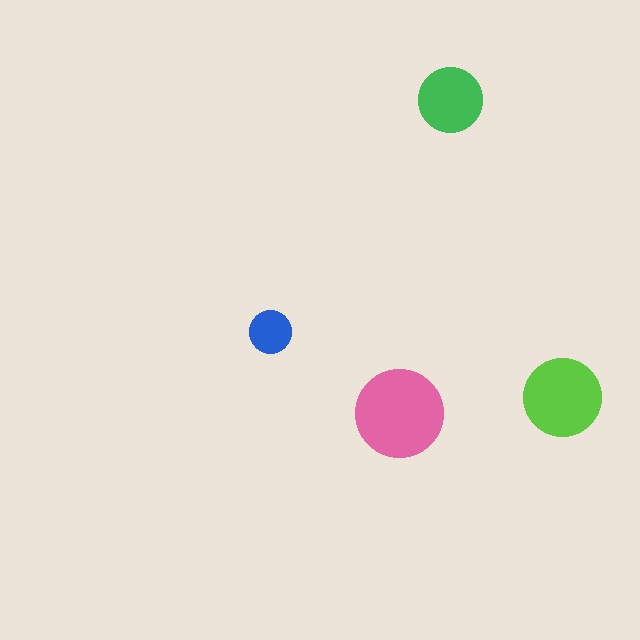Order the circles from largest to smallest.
the pink one, the lime one, the green one, the blue one.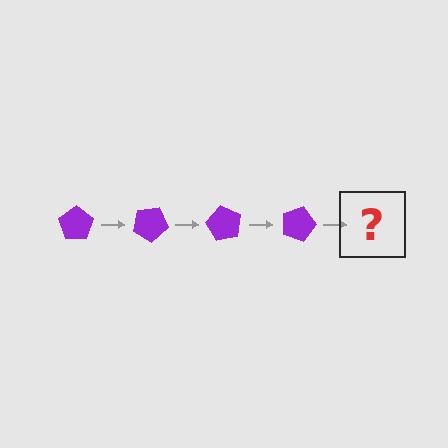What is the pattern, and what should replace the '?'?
The pattern is that the pentagon rotates 30 degrees each step. The '?' should be a purple pentagon rotated 120 degrees.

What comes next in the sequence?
The next element should be a purple pentagon rotated 120 degrees.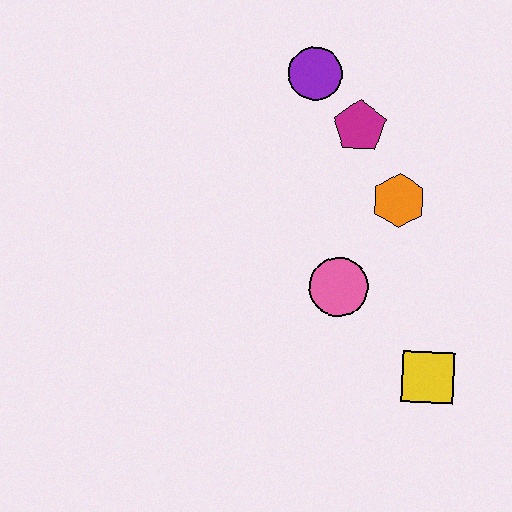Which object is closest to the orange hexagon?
The magenta pentagon is closest to the orange hexagon.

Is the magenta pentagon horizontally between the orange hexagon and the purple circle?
Yes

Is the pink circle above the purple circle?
No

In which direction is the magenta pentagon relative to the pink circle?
The magenta pentagon is above the pink circle.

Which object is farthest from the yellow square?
The purple circle is farthest from the yellow square.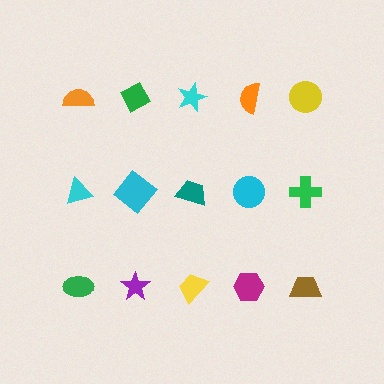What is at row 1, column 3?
A cyan star.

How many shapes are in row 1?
5 shapes.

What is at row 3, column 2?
A purple star.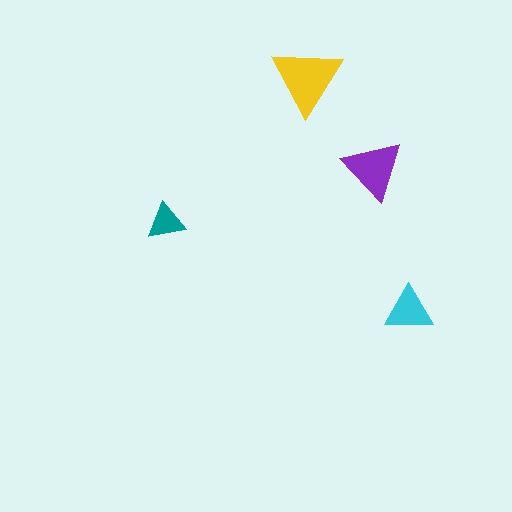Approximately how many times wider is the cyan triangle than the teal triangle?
About 1.5 times wider.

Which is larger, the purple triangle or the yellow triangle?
The yellow one.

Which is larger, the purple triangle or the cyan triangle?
The purple one.